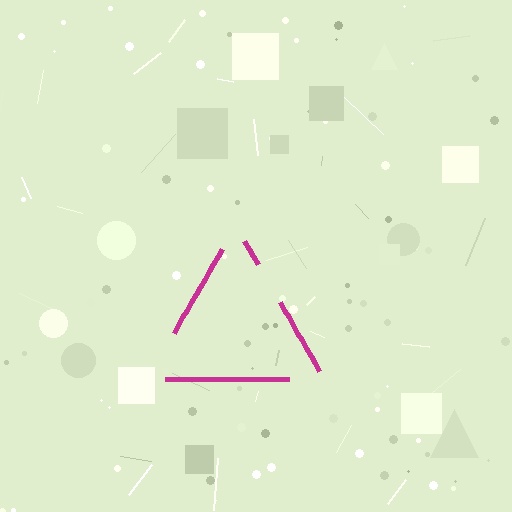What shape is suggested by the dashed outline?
The dashed outline suggests a triangle.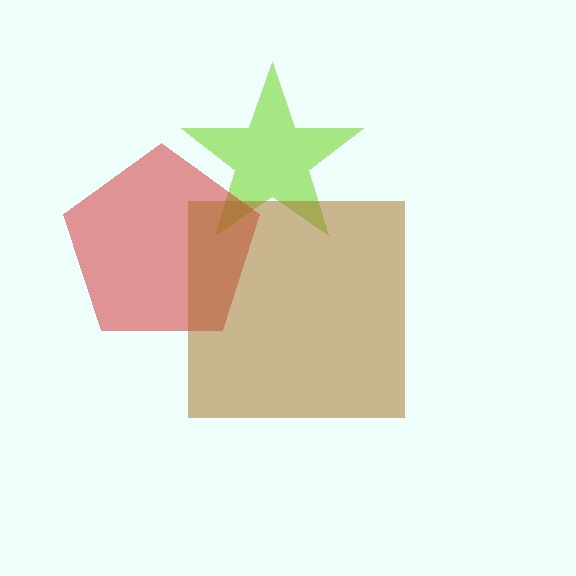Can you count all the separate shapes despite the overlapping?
Yes, there are 3 separate shapes.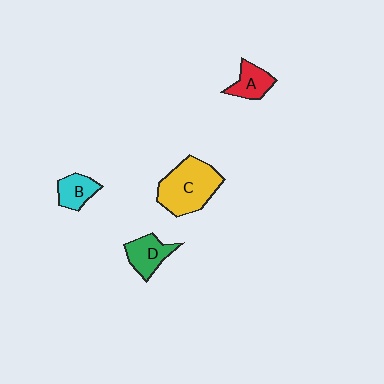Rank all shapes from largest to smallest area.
From largest to smallest: C (yellow), D (green), A (red), B (cyan).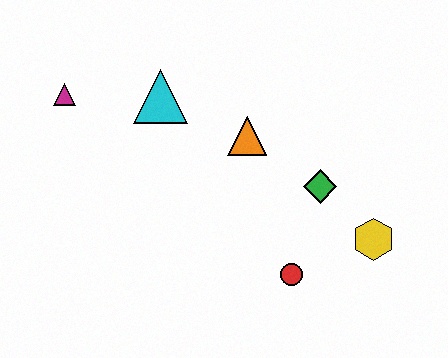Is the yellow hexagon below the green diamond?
Yes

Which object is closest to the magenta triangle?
The cyan triangle is closest to the magenta triangle.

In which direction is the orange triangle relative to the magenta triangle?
The orange triangle is to the right of the magenta triangle.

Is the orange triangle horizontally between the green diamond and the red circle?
No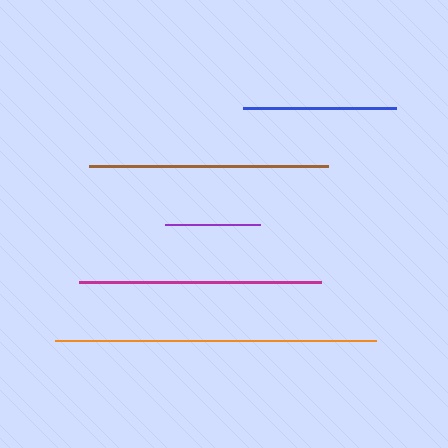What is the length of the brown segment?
The brown segment is approximately 239 pixels long.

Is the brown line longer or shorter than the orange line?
The orange line is longer than the brown line.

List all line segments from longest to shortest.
From longest to shortest: orange, magenta, brown, blue, purple.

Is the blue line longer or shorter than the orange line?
The orange line is longer than the blue line.